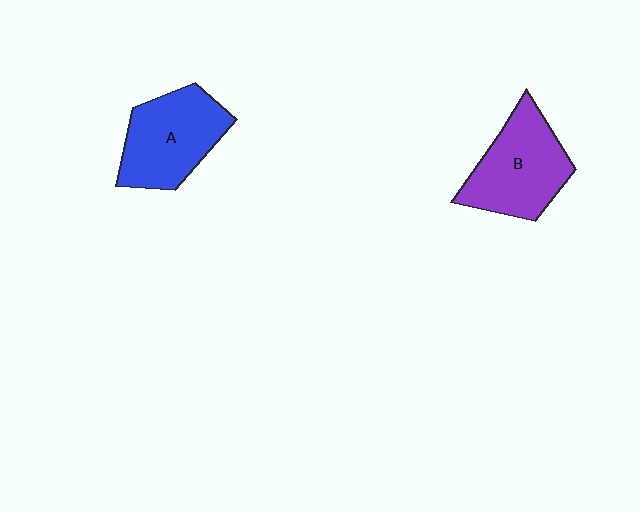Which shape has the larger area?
Shape B (purple).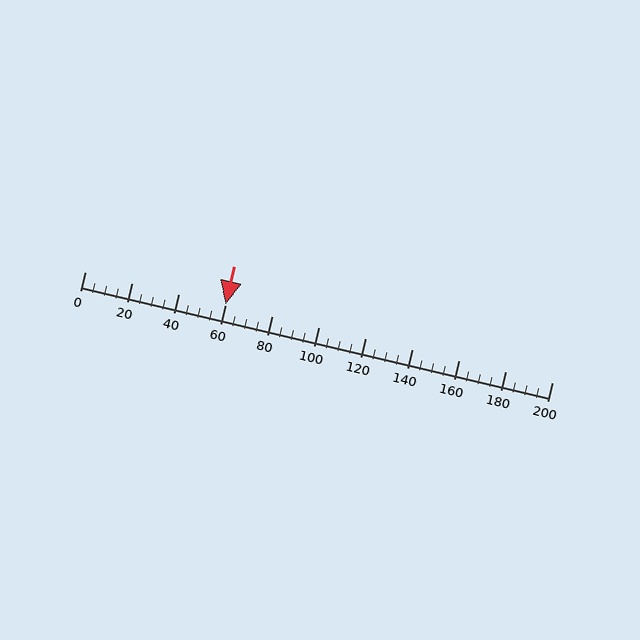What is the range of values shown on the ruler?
The ruler shows values from 0 to 200.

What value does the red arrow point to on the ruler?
The red arrow points to approximately 60.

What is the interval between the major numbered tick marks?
The major tick marks are spaced 20 units apart.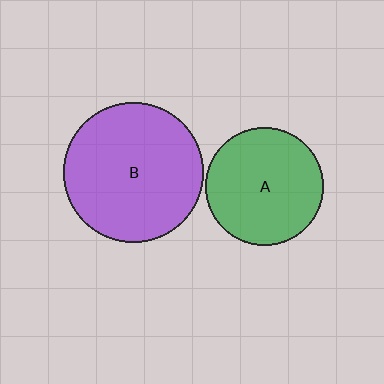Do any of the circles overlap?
No, none of the circles overlap.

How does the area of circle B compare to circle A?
Approximately 1.4 times.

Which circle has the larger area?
Circle B (purple).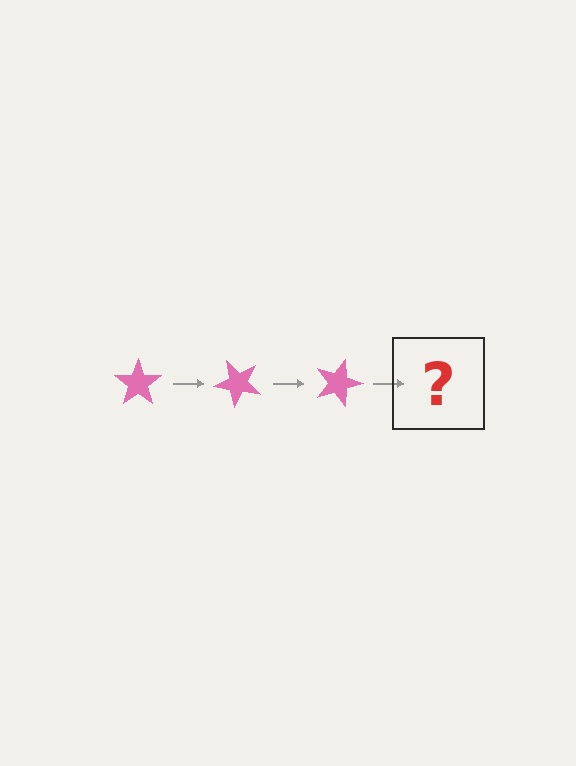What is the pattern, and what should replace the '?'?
The pattern is that the star rotates 45 degrees each step. The '?' should be a pink star rotated 135 degrees.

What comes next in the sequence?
The next element should be a pink star rotated 135 degrees.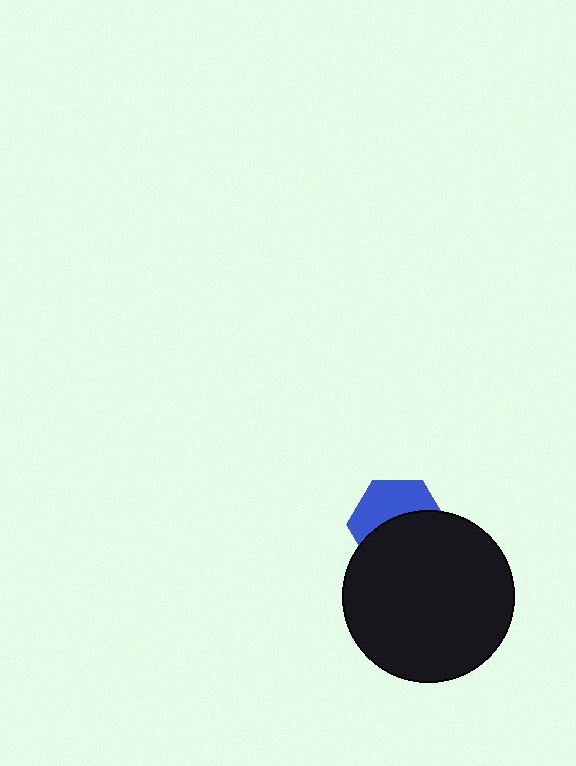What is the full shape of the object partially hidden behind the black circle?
The partially hidden object is a blue hexagon.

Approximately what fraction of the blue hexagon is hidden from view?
Roughly 55% of the blue hexagon is hidden behind the black circle.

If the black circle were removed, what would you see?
You would see the complete blue hexagon.